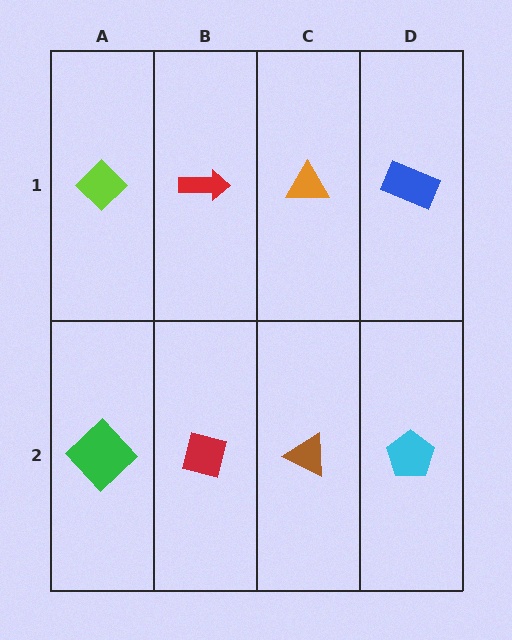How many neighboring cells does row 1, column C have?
3.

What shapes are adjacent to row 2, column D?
A blue rectangle (row 1, column D), a brown triangle (row 2, column C).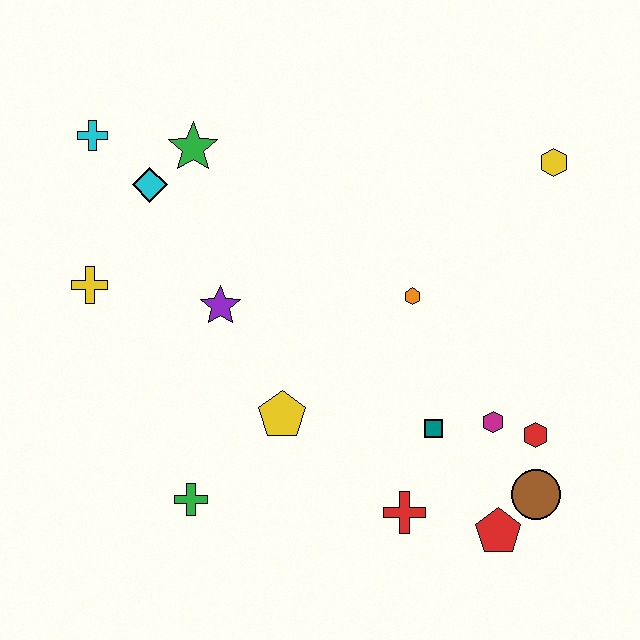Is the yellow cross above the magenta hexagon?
Yes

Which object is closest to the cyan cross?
The cyan diamond is closest to the cyan cross.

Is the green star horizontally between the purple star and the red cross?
No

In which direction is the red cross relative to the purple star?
The red cross is below the purple star.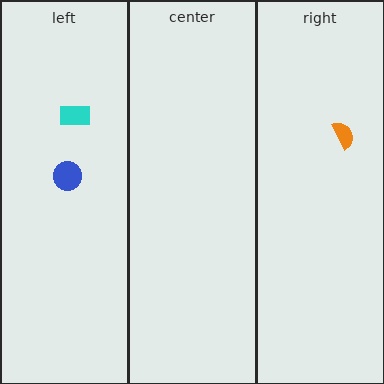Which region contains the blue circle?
The left region.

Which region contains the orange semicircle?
The right region.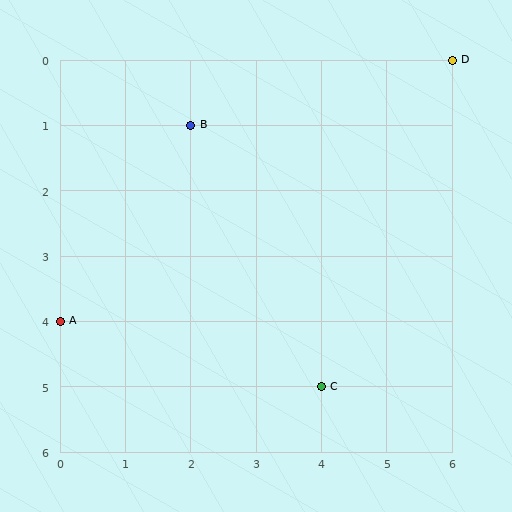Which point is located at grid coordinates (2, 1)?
Point B is at (2, 1).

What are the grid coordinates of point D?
Point D is at grid coordinates (6, 0).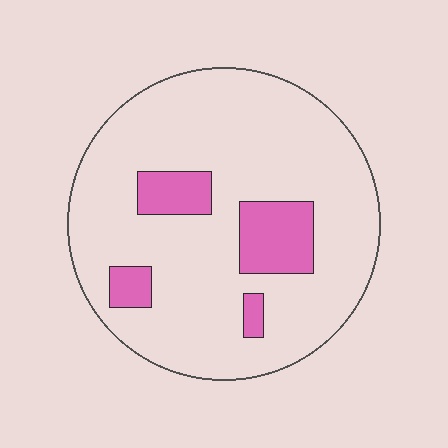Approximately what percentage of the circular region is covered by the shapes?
Approximately 15%.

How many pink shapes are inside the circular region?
4.